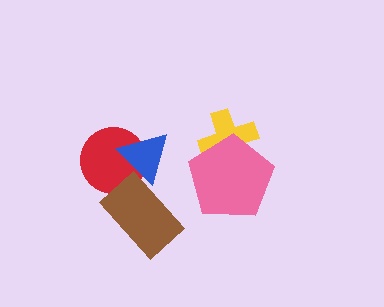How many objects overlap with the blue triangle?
2 objects overlap with the blue triangle.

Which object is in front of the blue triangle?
The brown rectangle is in front of the blue triangle.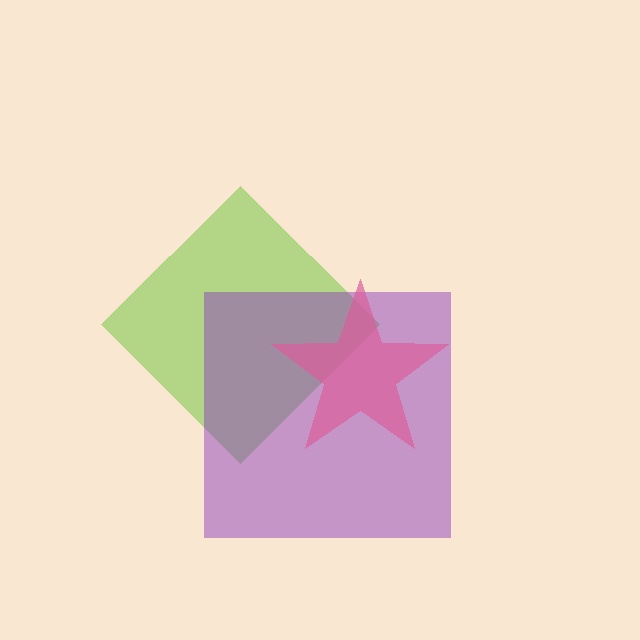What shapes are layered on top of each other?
The layered shapes are: a lime diamond, a purple square, a pink star.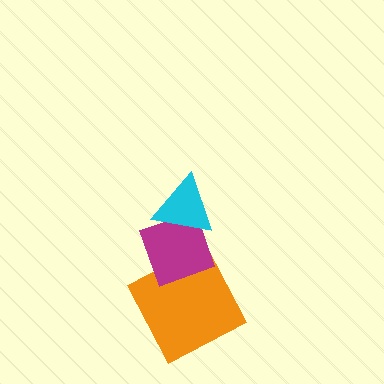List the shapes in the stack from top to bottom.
From top to bottom: the cyan triangle, the magenta diamond, the orange square.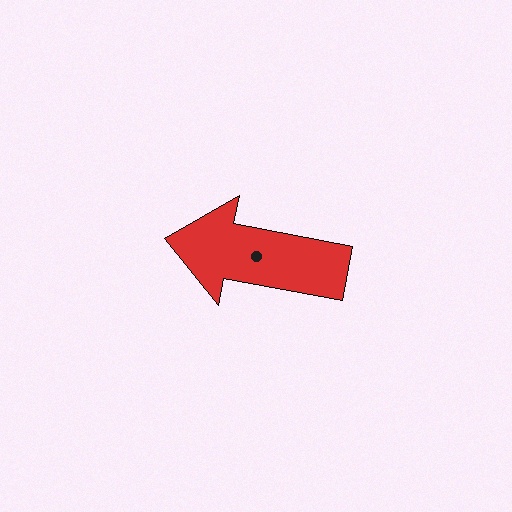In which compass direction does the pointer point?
West.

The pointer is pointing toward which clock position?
Roughly 9 o'clock.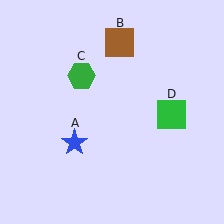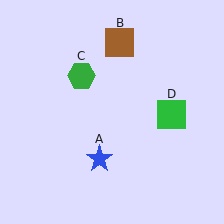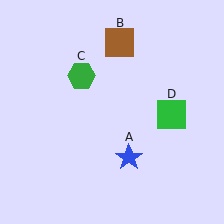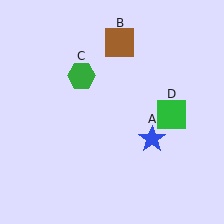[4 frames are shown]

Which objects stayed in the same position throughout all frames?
Brown square (object B) and green hexagon (object C) and green square (object D) remained stationary.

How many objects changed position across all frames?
1 object changed position: blue star (object A).